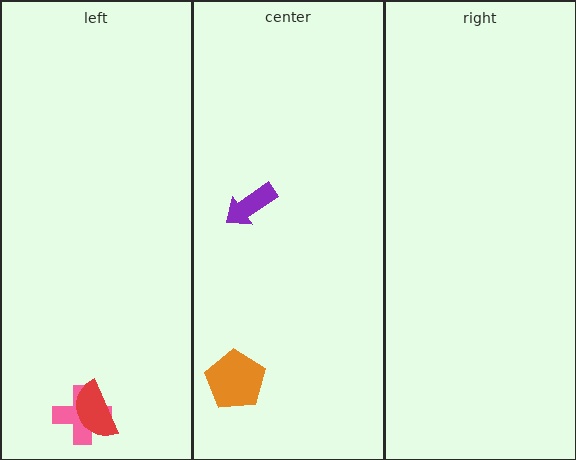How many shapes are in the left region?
2.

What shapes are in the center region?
The purple arrow, the orange pentagon.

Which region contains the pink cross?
The left region.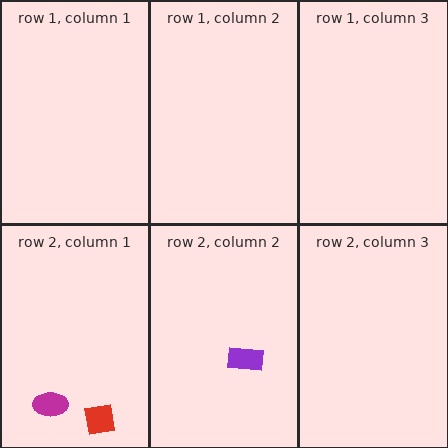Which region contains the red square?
The row 2, column 1 region.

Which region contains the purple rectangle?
The row 2, column 2 region.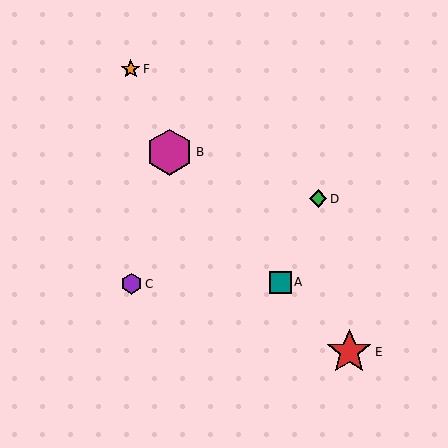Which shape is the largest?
The magenta hexagon (labeled B) is the largest.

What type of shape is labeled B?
Shape B is a magenta hexagon.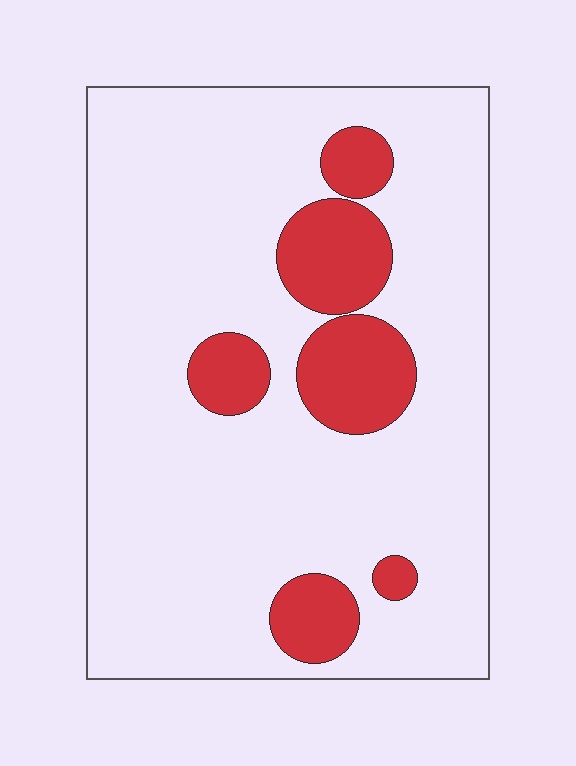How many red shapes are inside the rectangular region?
6.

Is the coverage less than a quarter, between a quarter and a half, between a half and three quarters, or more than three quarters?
Less than a quarter.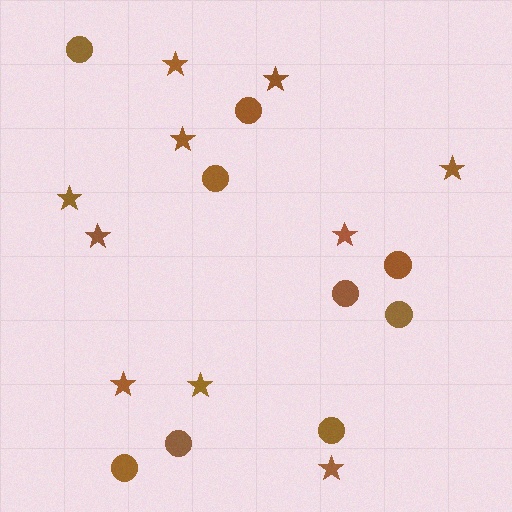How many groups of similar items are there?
There are 2 groups: one group of circles (9) and one group of stars (10).